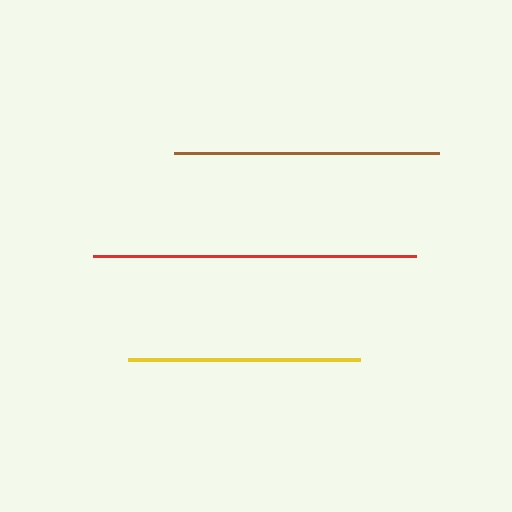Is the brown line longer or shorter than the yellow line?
The brown line is longer than the yellow line.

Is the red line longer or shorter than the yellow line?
The red line is longer than the yellow line.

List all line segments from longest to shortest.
From longest to shortest: red, brown, yellow.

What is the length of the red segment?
The red segment is approximately 323 pixels long.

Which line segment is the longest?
The red line is the longest at approximately 323 pixels.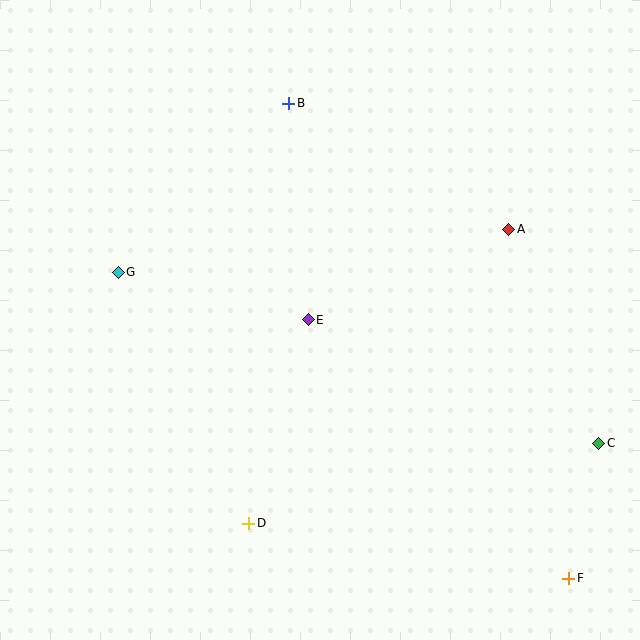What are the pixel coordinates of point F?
Point F is at (569, 578).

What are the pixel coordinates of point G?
Point G is at (118, 272).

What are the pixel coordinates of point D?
Point D is at (249, 523).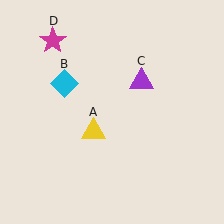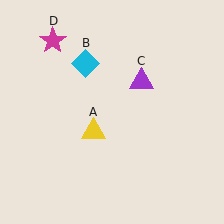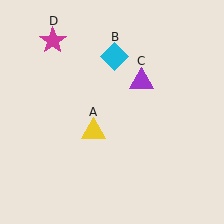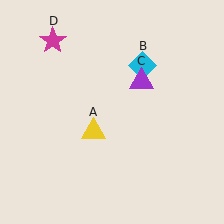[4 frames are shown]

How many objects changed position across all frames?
1 object changed position: cyan diamond (object B).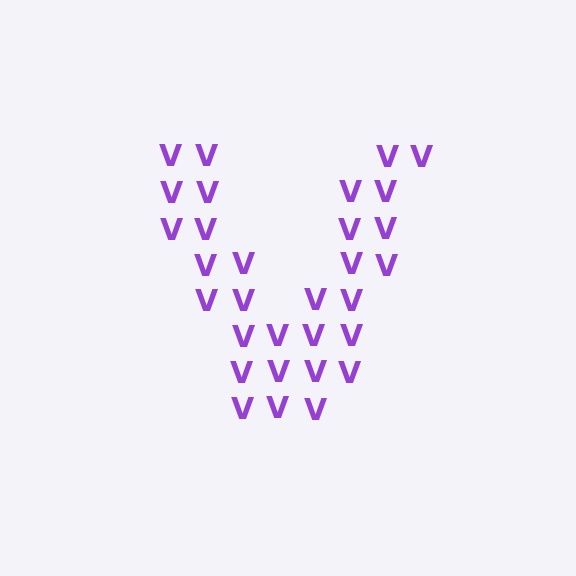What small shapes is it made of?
It is made of small letter V's.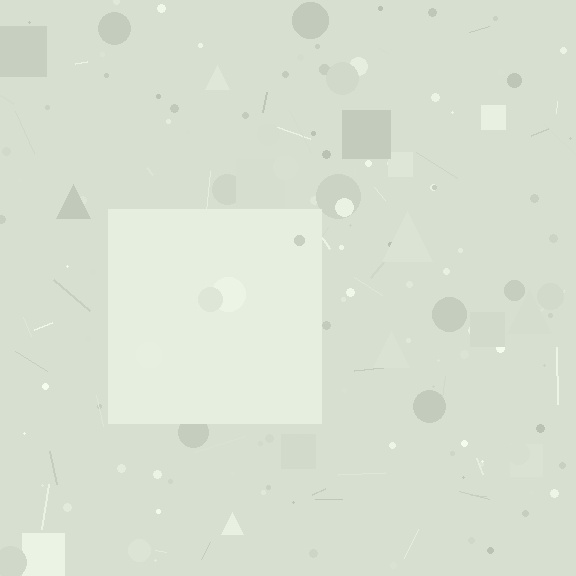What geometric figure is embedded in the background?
A square is embedded in the background.